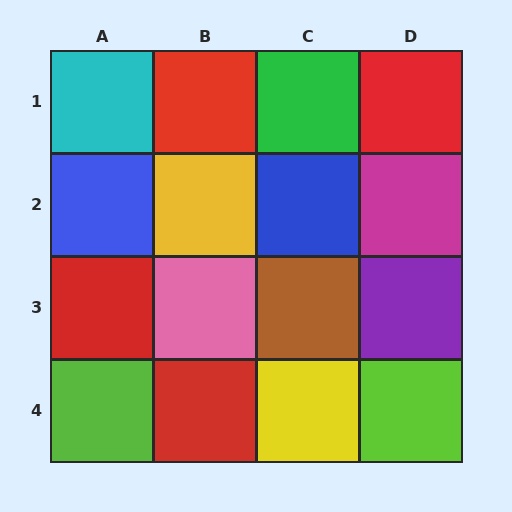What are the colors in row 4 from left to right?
Lime, red, yellow, lime.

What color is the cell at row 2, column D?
Magenta.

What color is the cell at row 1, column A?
Cyan.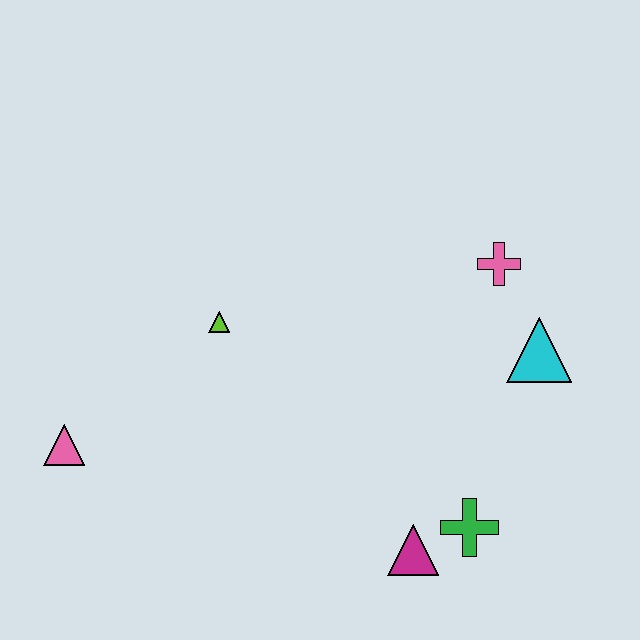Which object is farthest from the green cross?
The pink triangle is farthest from the green cross.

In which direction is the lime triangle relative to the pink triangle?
The lime triangle is to the right of the pink triangle.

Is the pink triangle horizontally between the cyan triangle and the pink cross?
No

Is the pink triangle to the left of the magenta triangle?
Yes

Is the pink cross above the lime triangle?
Yes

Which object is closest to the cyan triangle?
The pink cross is closest to the cyan triangle.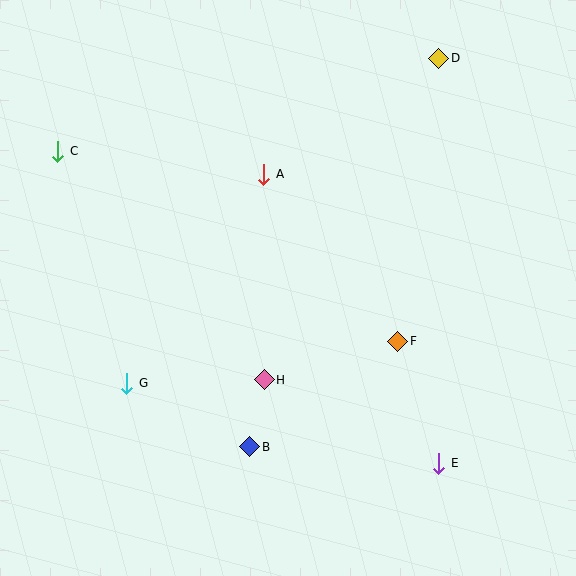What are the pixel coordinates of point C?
Point C is at (58, 151).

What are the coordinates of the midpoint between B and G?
The midpoint between B and G is at (188, 415).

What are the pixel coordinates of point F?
Point F is at (398, 341).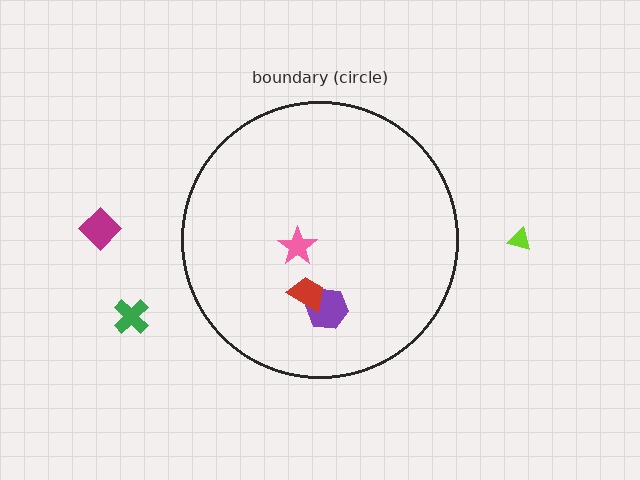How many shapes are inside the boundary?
3 inside, 3 outside.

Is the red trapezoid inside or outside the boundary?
Inside.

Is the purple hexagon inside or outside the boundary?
Inside.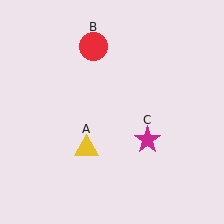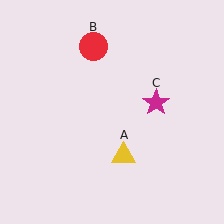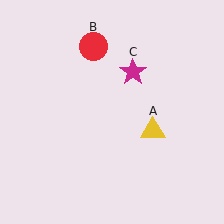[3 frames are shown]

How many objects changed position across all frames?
2 objects changed position: yellow triangle (object A), magenta star (object C).